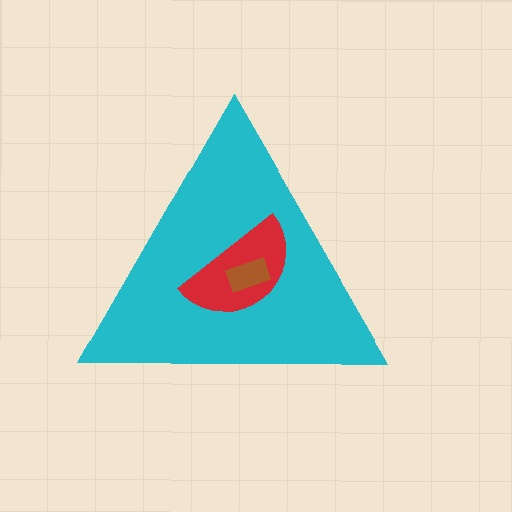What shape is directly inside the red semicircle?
The brown rectangle.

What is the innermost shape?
The brown rectangle.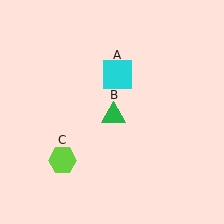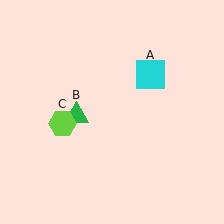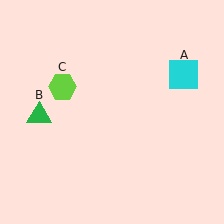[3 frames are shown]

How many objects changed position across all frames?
3 objects changed position: cyan square (object A), green triangle (object B), lime hexagon (object C).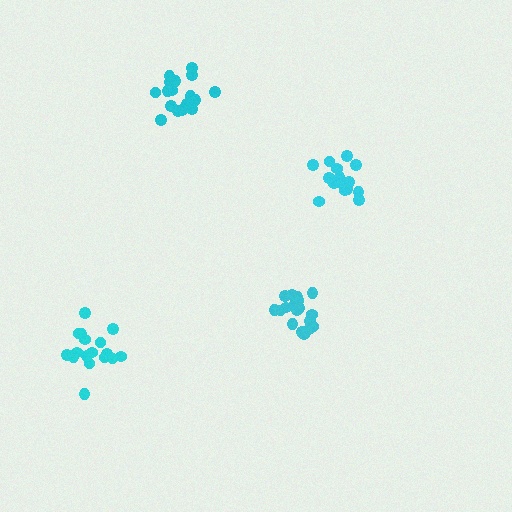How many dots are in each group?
Group 1: 17 dots, Group 2: 17 dots, Group 3: 18 dots, Group 4: 18 dots (70 total).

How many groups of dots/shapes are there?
There are 4 groups.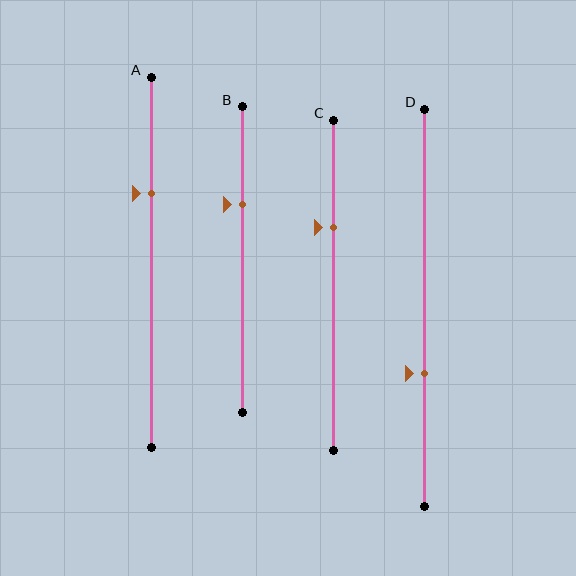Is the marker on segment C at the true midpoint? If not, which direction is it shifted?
No, the marker on segment C is shifted upward by about 17% of the segment length.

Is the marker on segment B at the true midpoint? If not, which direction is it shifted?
No, the marker on segment B is shifted upward by about 18% of the segment length.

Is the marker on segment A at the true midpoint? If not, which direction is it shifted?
No, the marker on segment A is shifted upward by about 19% of the segment length.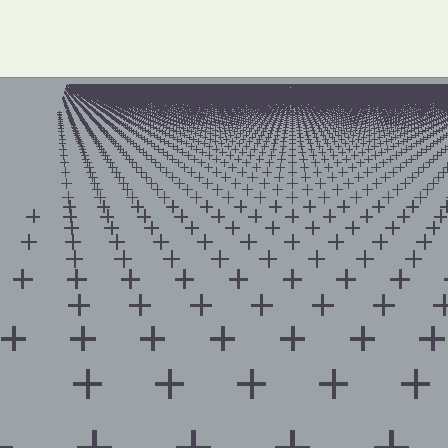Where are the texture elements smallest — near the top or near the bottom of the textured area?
Near the top.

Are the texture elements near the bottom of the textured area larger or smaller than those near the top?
Larger. Near the bottom, elements are closer to the viewer and appear at a bigger on-screen size.